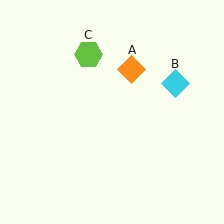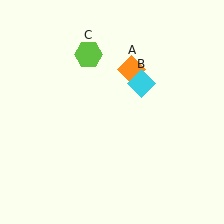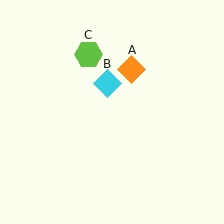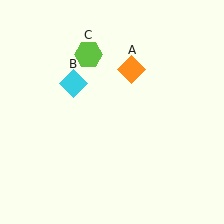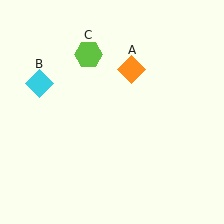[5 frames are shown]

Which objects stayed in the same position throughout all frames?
Orange diamond (object A) and lime hexagon (object C) remained stationary.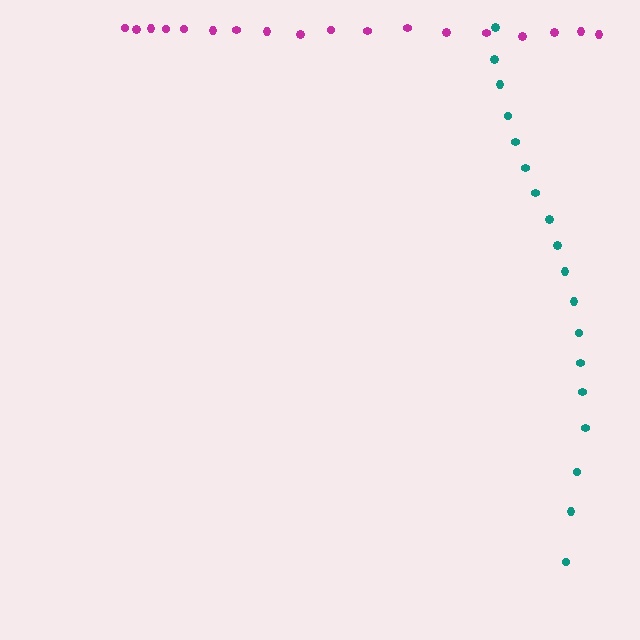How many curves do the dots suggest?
There are 2 distinct paths.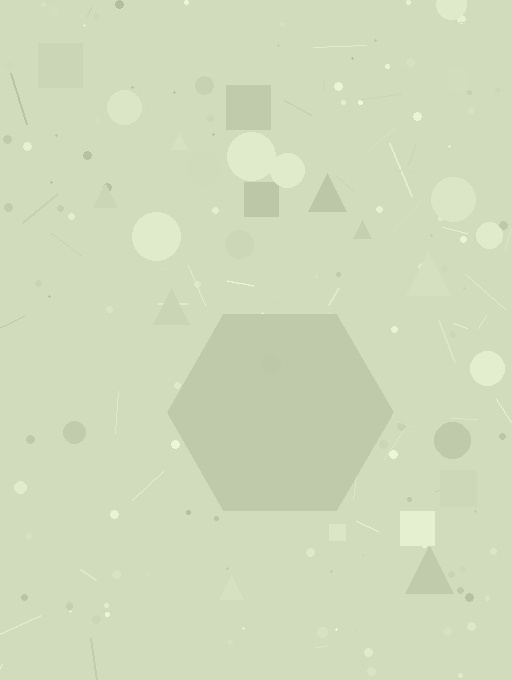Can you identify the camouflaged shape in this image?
The camouflaged shape is a hexagon.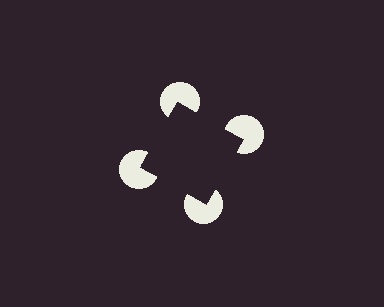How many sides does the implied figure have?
4 sides.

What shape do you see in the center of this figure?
An illusory square — its edges are inferred from the aligned wedge cuts in the pac-man discs, not physically drawn.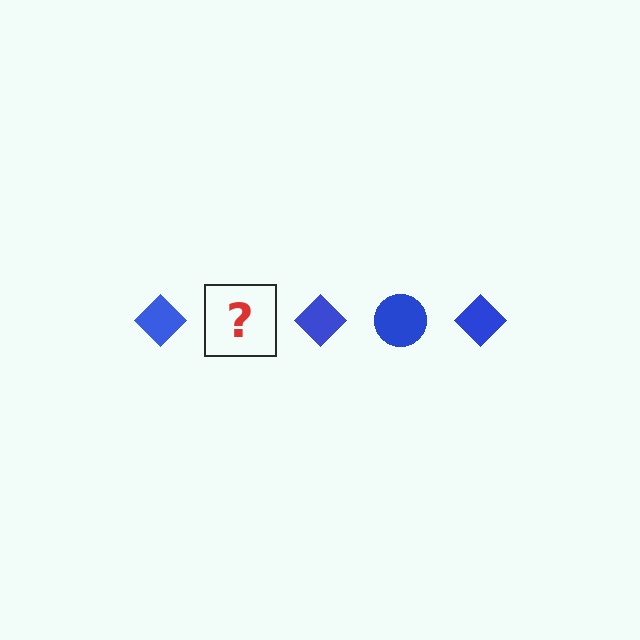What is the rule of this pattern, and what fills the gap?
The rule is that the pattern cycles through diamond, circle shapes in blue. The gap should be filled with a blue circle.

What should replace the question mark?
The question mark should be replaced with a blue circle.